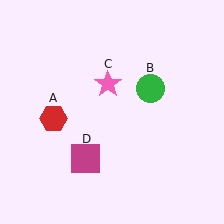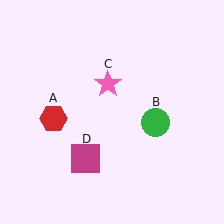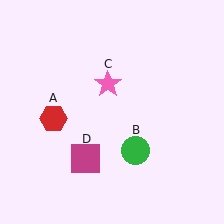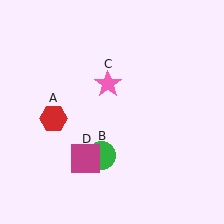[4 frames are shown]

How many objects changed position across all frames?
1 object changed position: green circle (object B).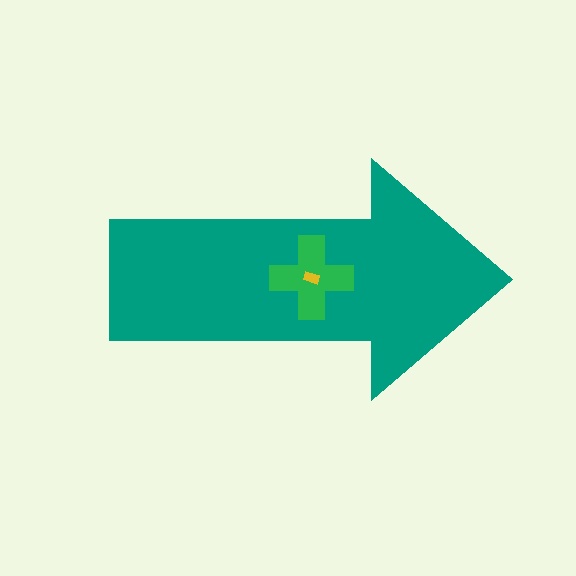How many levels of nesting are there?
3.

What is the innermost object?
The yellow rectangle.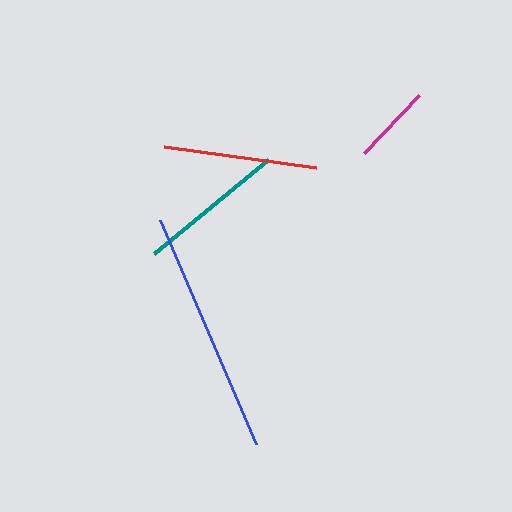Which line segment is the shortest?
The magenta line is the shortest at approximately 80 pixels.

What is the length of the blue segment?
The blue segment is approximately 244 pixels long.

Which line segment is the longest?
The blue line is the longest at approximately 244 pixels.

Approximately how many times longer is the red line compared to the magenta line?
The red line is approximately 1.9 times the length of the magenta line.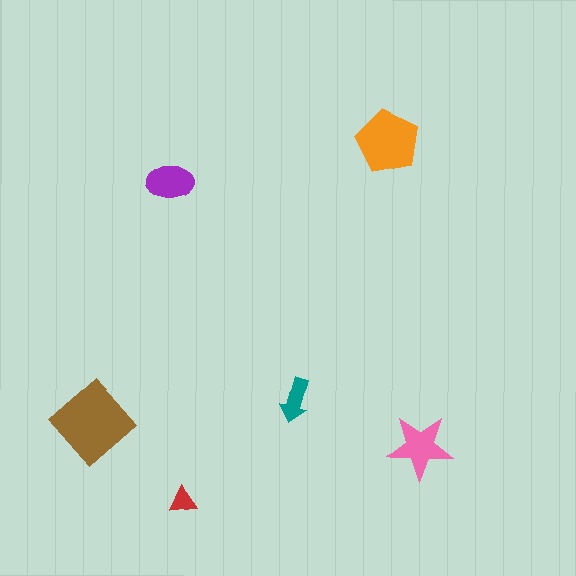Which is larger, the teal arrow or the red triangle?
The teal arrow.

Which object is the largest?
The brown diamond.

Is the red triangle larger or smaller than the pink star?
Smaller.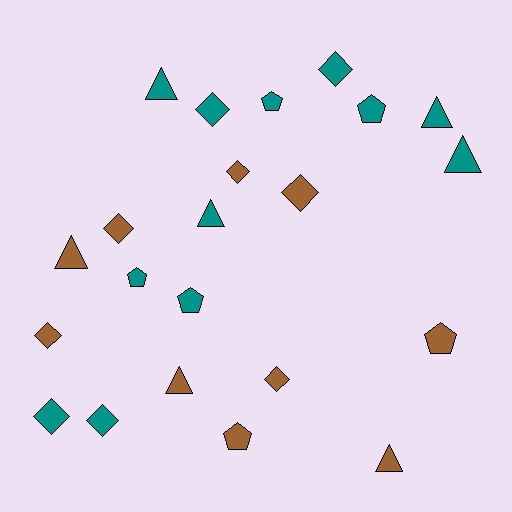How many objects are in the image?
There are 22 objects.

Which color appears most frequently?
Teal, with 12 objects.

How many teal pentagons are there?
There are 4 teal pentagons.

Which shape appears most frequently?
Diamond, with 9 objects.